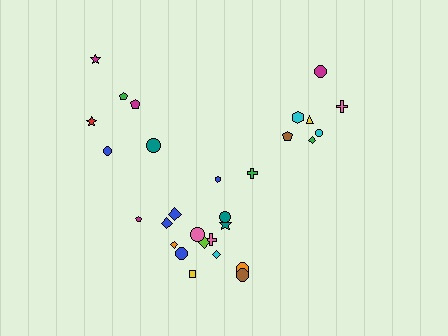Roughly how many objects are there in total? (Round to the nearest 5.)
Roughly 30 objects in total.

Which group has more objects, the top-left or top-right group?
The top-right group.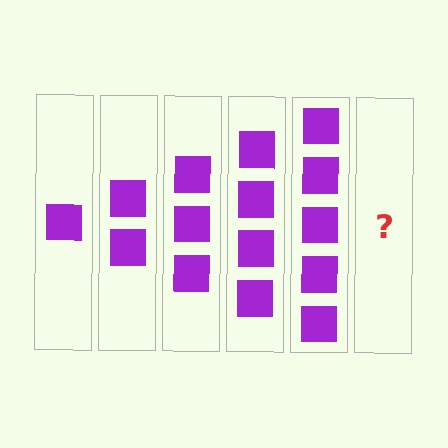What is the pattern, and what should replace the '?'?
The pattern is that each step adds one more square. The '?' should be 6 squares.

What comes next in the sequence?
The next element should be 6 squares.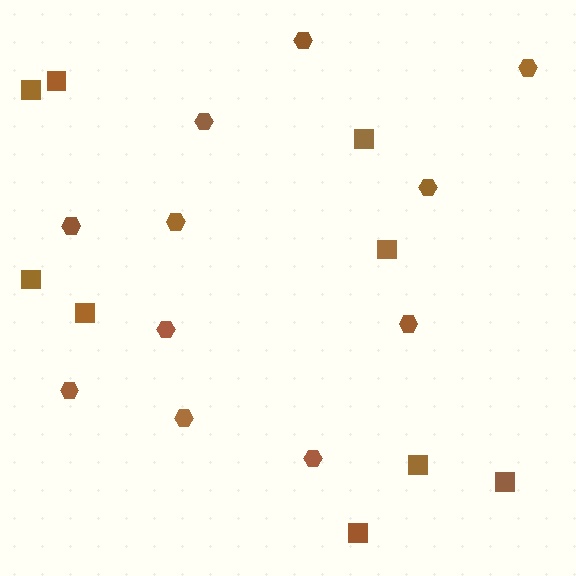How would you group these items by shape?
There are 2 groups: one group of squares (9) and one group of hexagons (11).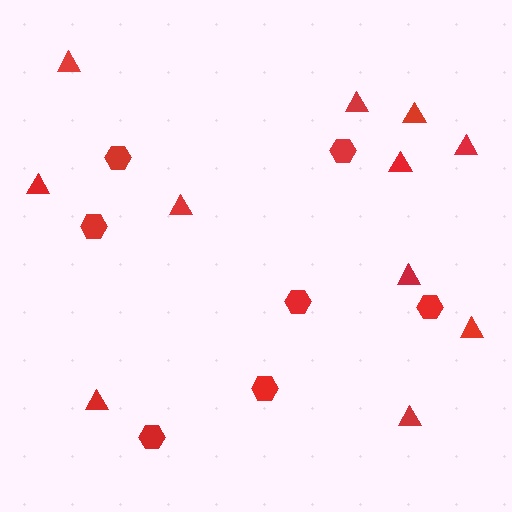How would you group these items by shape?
There are 2 groups: one group of hexagons (7) and one group of triangles (11).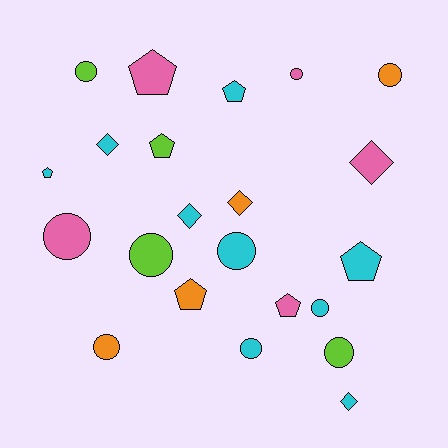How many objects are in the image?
There are 22 objects.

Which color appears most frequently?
Cyan, with 9 objects.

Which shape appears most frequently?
Circle, with 10 objects.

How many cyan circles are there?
There are 3 cyan circles.